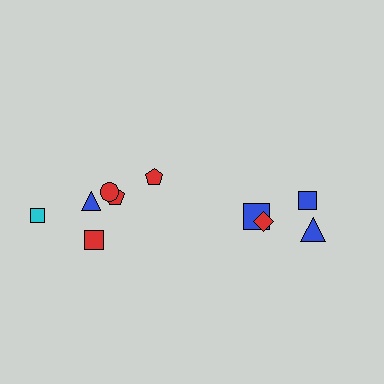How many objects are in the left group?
There are 6 objects.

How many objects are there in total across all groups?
There are 10 objects.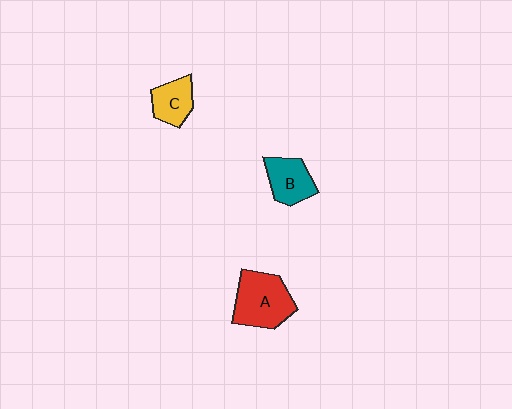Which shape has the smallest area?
Shape C (yellow).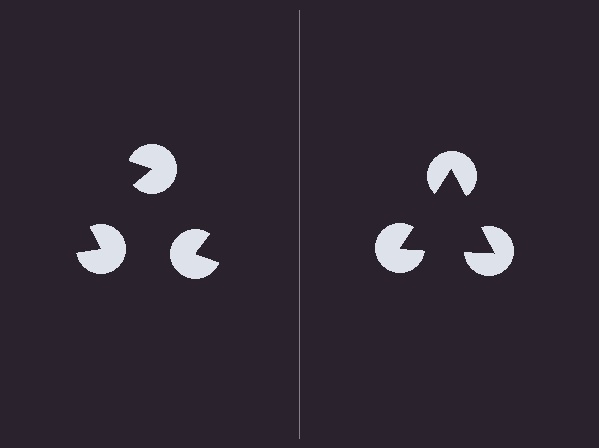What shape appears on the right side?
An illusory triangle.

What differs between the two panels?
The pac-man discs are positioned identically on both sides; only the wedge orientations differ. On the right they align to a triangle; on the left they are misaligned.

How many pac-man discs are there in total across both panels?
6 — 3 on each side.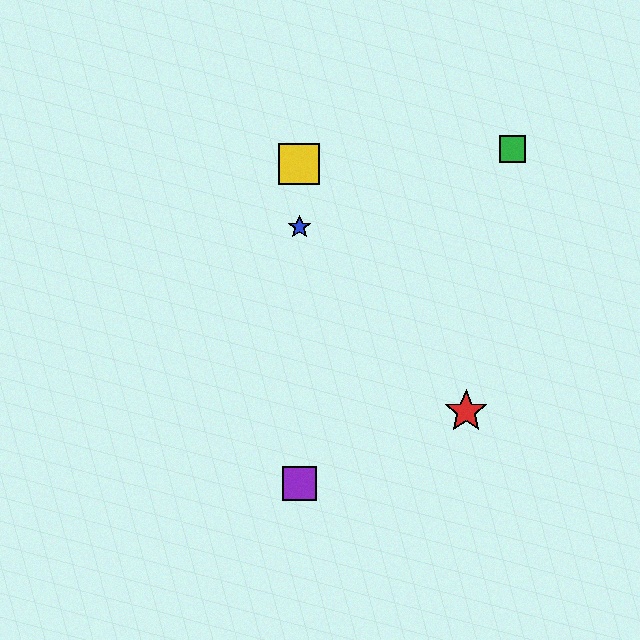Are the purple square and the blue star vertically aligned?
Yes, both are at x≈299.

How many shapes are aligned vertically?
3 shapes (the blue star, the yellow square, the purple square) are aligned vertically.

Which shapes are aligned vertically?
The blue star, the yellow square, the purple square are aligned vertically.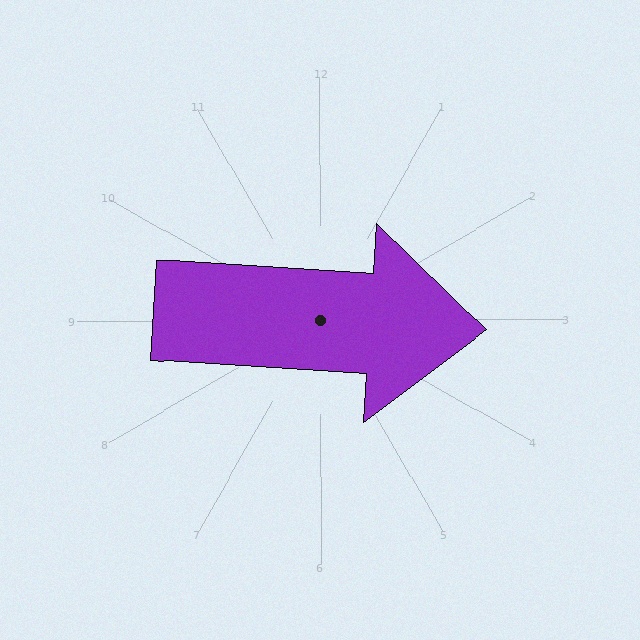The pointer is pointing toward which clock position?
Roughly 3 o'clock.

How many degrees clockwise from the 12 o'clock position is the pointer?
Approximately 94 degrees.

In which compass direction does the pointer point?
East.